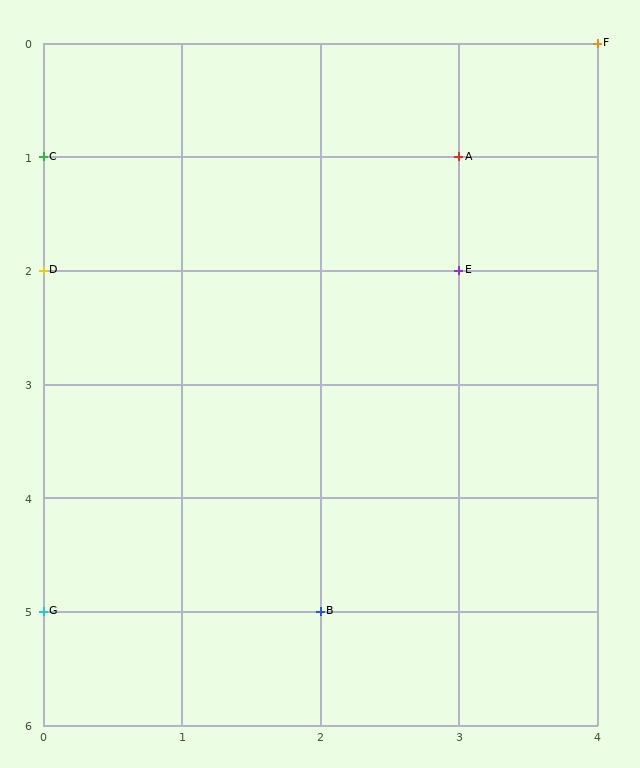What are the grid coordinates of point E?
Point E is at grid coordinates (3, 2).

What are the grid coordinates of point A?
Point A is at grid coordinates (3, 1).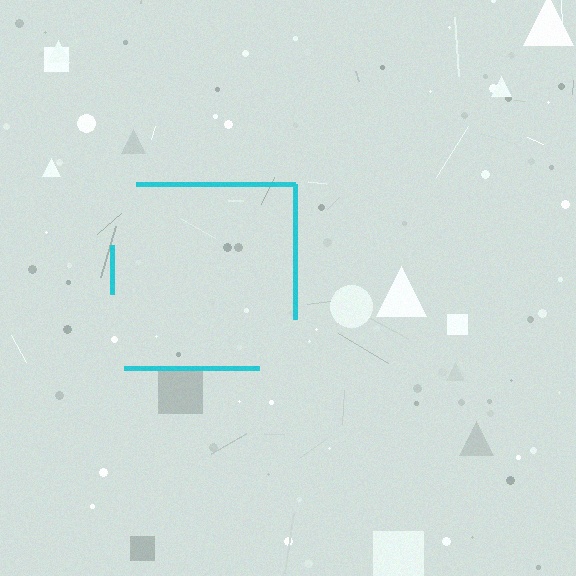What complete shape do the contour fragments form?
The contour fragments form a square.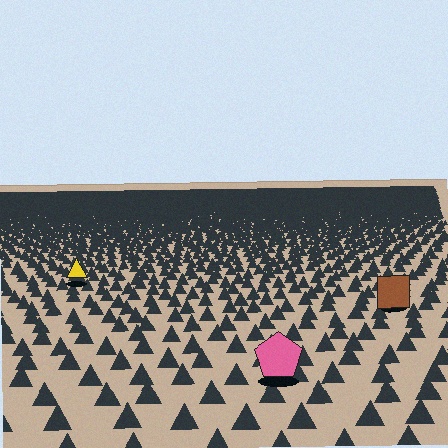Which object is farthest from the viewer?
The yellow triangle is farthest from the viewer. It appears smaller and the ground texture around it is denser.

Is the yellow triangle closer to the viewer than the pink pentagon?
No. The pink pentagon is closer — you can tell from the texture gradient: the ground texture is coarser near it.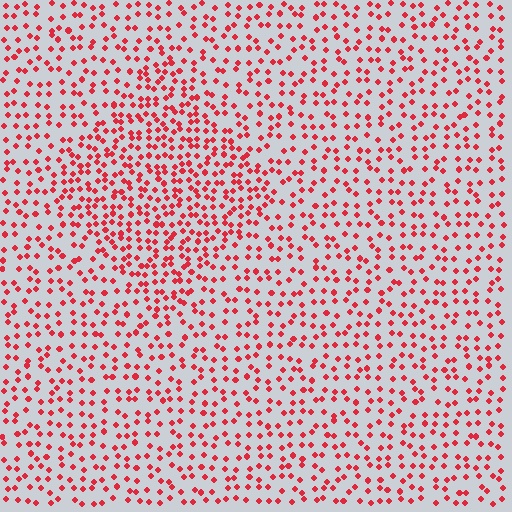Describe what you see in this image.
The image contains small red elements arranged at two different densities. A diamond-shaped region is visible where the elements are more densely packed than the surrounding area.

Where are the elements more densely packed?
The elements are more densely packed inside the diamond boundary.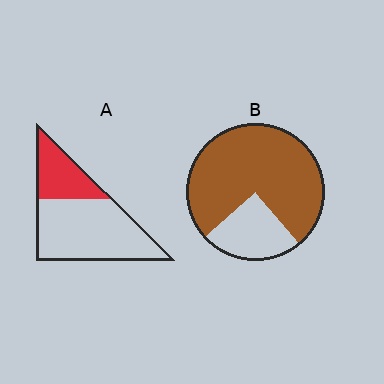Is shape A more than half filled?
No.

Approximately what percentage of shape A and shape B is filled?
A is approximately 30% and B is approximately 75%.